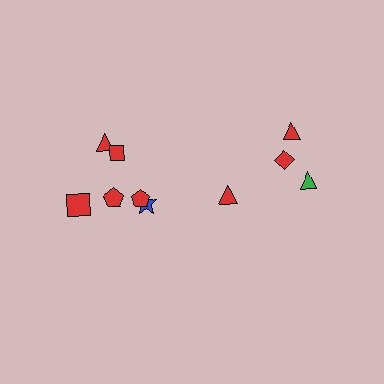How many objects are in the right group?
There are 4 objects.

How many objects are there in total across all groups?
There are 10 objects.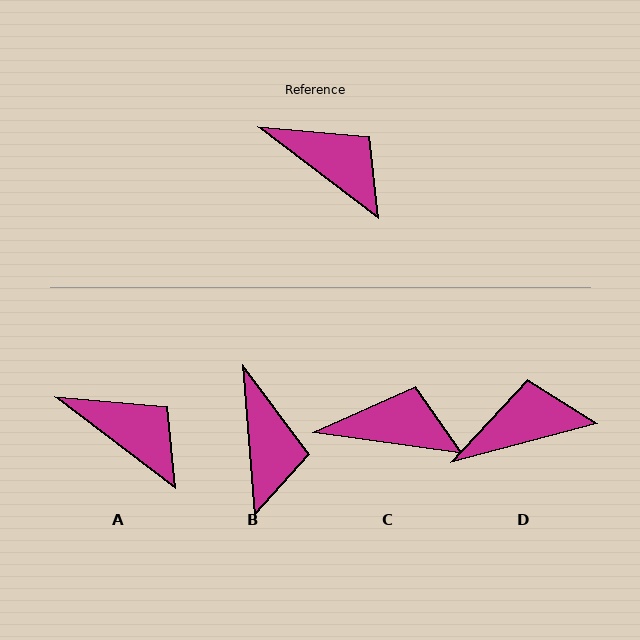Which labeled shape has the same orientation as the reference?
A.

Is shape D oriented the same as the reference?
No, it is off by about 52 degrees.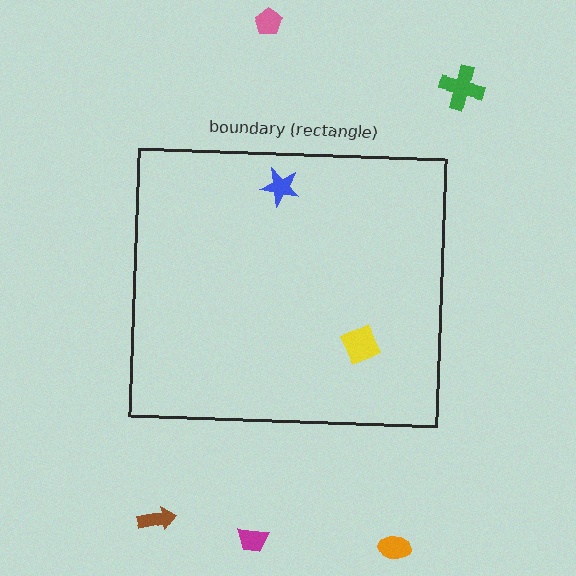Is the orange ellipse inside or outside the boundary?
Outside.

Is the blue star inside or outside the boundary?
Inside.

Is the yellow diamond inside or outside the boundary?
Inside.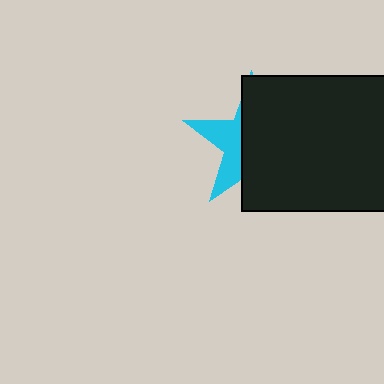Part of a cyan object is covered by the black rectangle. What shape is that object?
It is a star.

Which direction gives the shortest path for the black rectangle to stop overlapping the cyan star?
Moving right gives the shortest separation.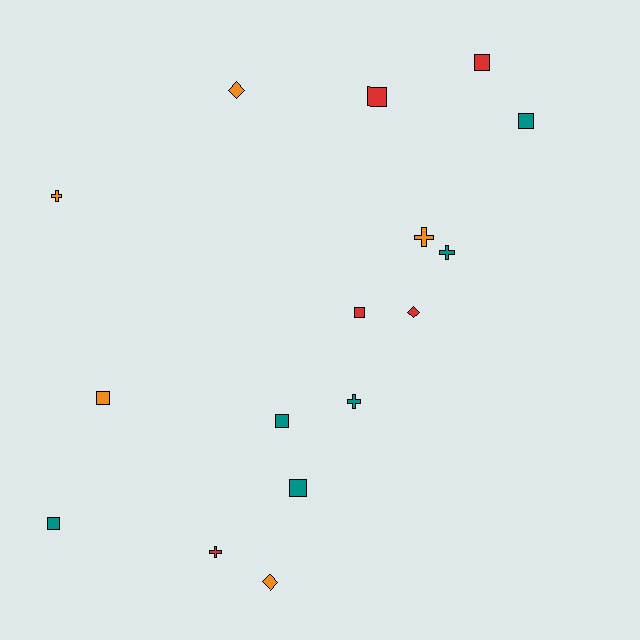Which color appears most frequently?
Teal, with 6 objects.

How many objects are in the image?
There are 16 objects.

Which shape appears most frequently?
Square, with 8 objects.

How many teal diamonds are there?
There are no teal diamonds.